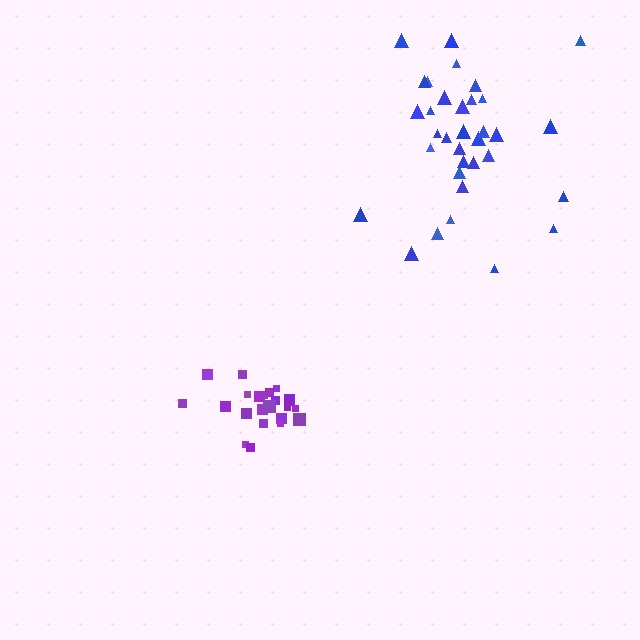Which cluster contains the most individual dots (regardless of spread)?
Blue (35).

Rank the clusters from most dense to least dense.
purple, blue.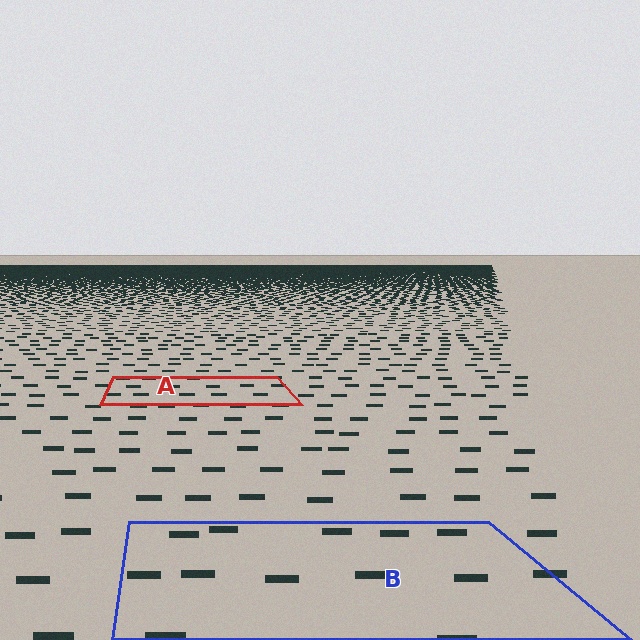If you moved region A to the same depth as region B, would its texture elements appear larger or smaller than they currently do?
They would appear larger. At a closer depth, the same texture elements are projected at a bigger on-screen size.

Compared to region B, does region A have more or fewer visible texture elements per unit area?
Region A has more texture elements per unit area — they are packed more densely because it is farther away.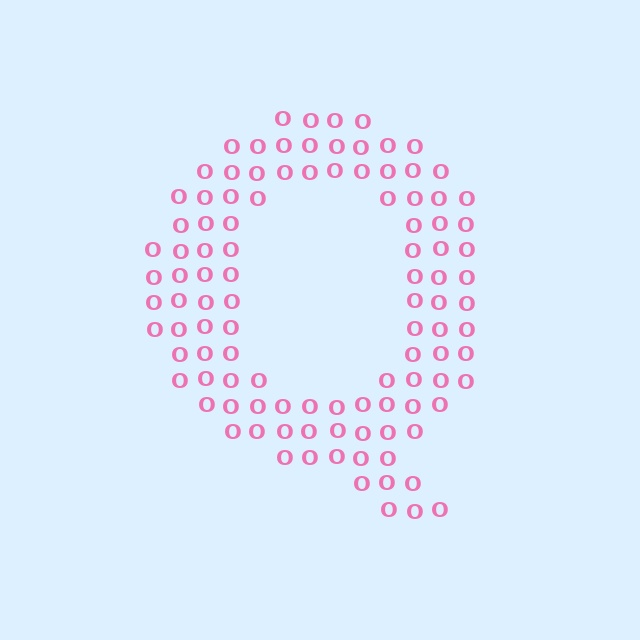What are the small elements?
The small elements are letter O's.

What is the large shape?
The large shape is the letter Q.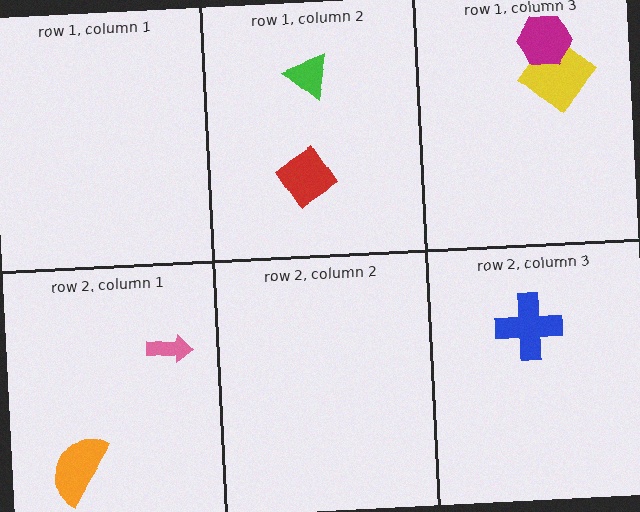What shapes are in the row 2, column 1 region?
The orange semicircle, the pink arrow.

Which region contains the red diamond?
The row 1, column 2 region.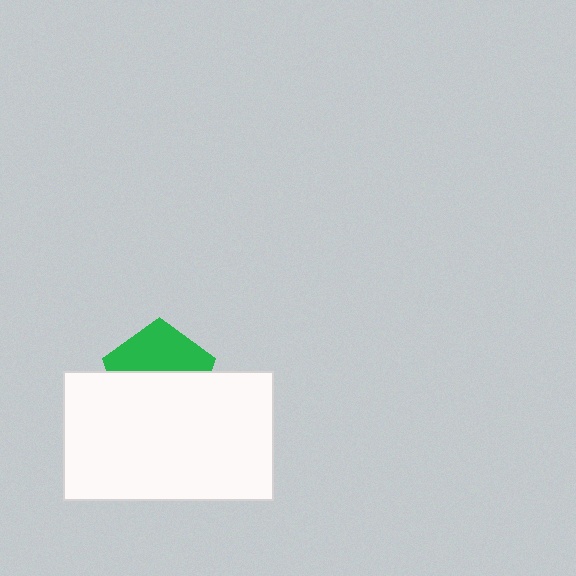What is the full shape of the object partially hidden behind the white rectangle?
The partially hidden object is a green pentagon.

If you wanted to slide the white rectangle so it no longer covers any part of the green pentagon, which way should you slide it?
Slide it down — that is the most direct way to separate the two shapes.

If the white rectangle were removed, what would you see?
You would see the complete green pentagon.